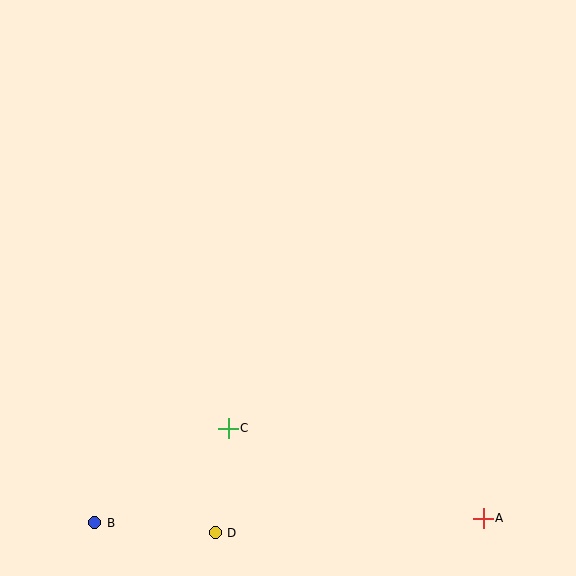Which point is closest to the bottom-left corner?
Point B is closest to the bottom-left corner.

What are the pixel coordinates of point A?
Point A is at (483, 518).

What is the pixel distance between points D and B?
The distance between D and B is 121 pixels.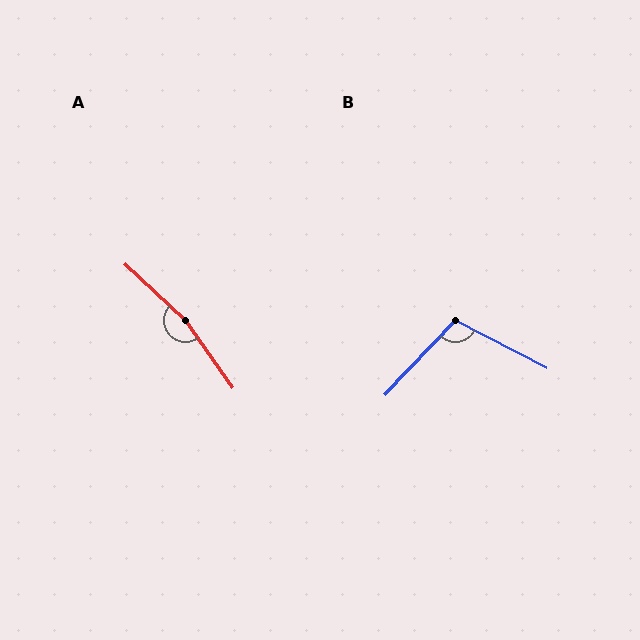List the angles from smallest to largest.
B (106°), A (168°).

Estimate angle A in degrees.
Approximately 168 degrees.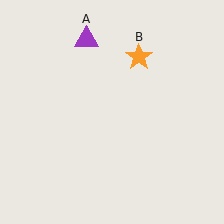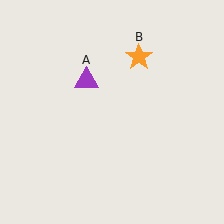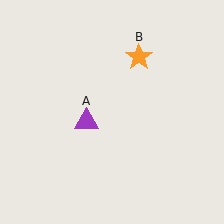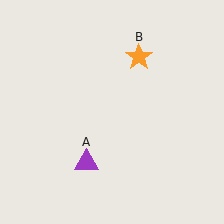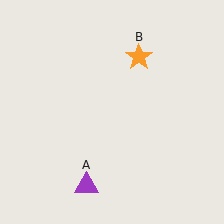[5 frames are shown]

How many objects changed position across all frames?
1 object changed position: purple triangle (object A).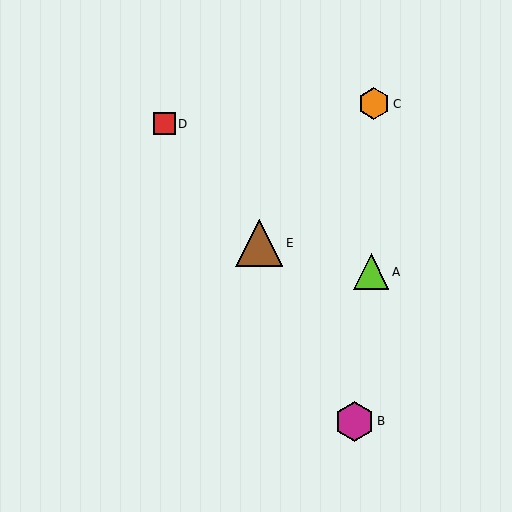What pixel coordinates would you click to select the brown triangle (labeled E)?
Click at (259, 243) to select the brown triangle E.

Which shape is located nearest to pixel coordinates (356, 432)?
The magenta hexagon (labeled B) at (355, 421) is nearest to that location.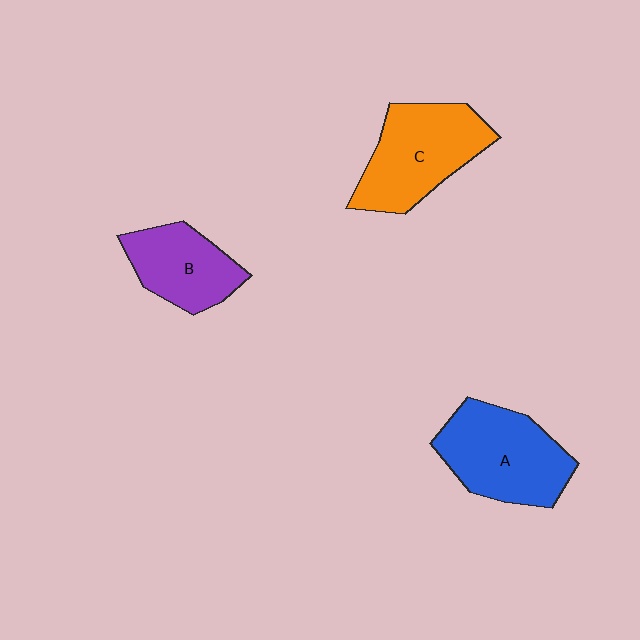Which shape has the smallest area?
Shape B (purple).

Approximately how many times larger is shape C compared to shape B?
Approximately 1.4 times.